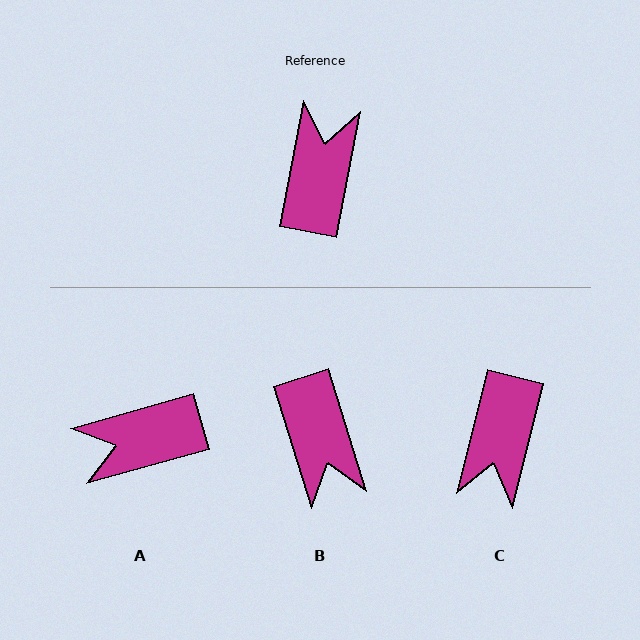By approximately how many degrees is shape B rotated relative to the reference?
Approximately 152 degrees clockwise.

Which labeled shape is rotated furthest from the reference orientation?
C, about 176 degrees away.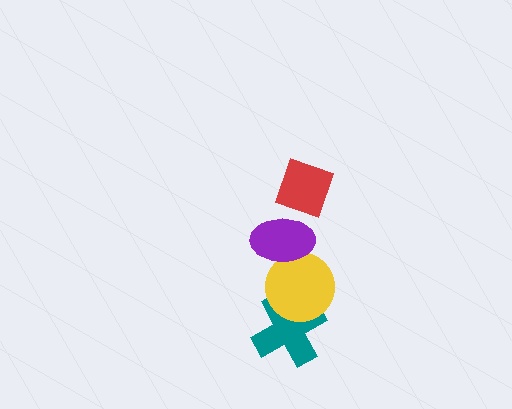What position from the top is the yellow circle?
The yellow circle is 3rd from the top.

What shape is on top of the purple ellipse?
The red diamond is on top of the purple ellipse.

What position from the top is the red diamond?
The red diamond is 1st from the top.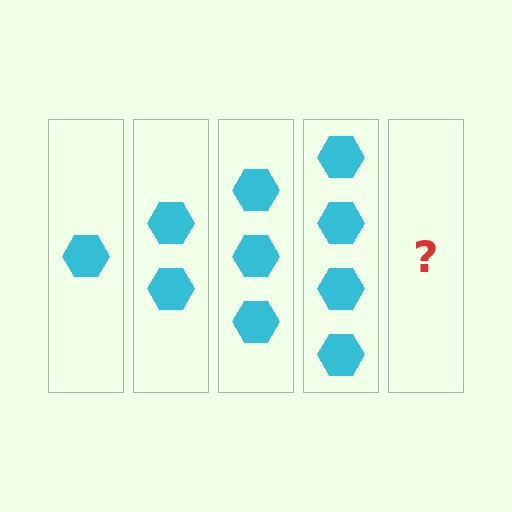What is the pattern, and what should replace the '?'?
The pattern is that each step adds one more hexagon. The '?' should be 5 hexagons.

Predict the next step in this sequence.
The next step is 5 hexagons.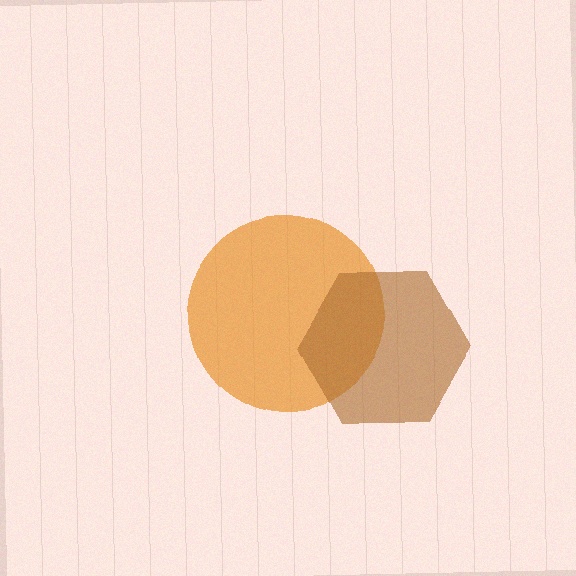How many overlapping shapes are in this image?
There are 2 overlapping shapes in the image.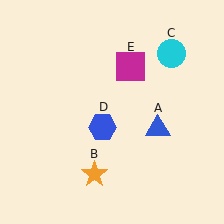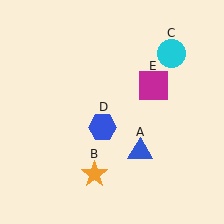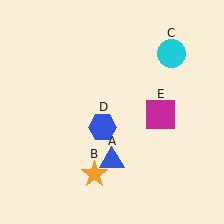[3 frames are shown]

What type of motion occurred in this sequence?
The blue triangle (object A), magenta square (object E) rotated clockwise around the center of the scene.